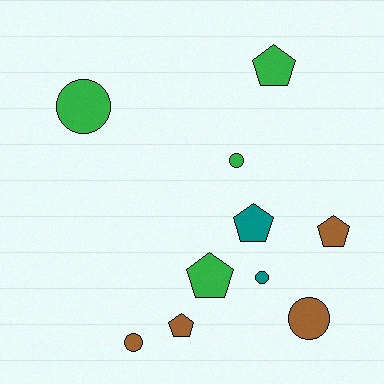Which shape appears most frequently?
Pentagon, with 5 objects.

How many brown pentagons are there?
There are 2 brown pentagons.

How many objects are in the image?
There are 10 objects.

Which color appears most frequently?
Green, with 4 objects.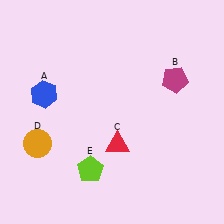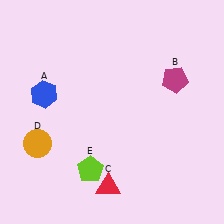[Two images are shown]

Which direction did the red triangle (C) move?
The red triangle (C) moved down.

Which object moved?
The red triangle (C) moved down.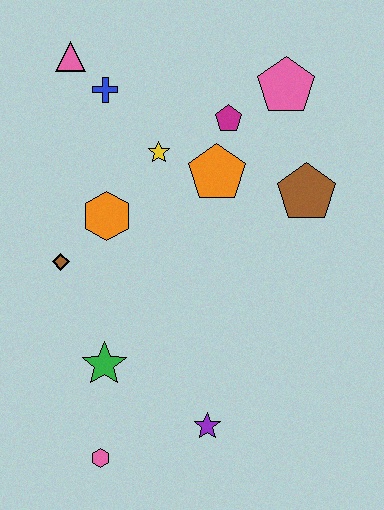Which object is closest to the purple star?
The pink hexagon is closest to the purple star.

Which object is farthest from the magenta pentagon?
The pink hexagon is farthest from the magenta pentagon.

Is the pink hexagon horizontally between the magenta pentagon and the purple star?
No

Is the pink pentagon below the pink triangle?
Yes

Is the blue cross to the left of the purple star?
Yes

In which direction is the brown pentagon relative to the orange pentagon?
The brown pentagon is to the right of the orange pentagon.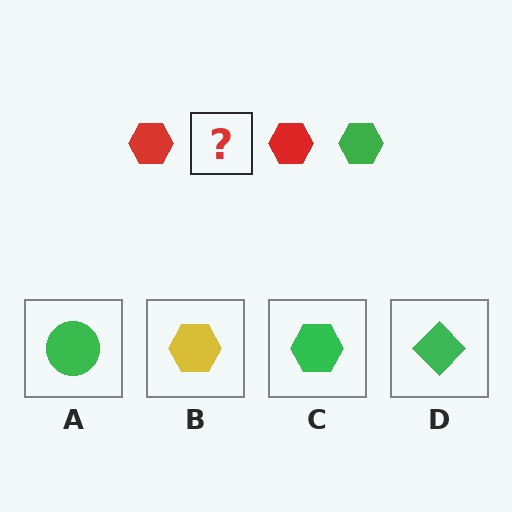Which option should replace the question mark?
Option C.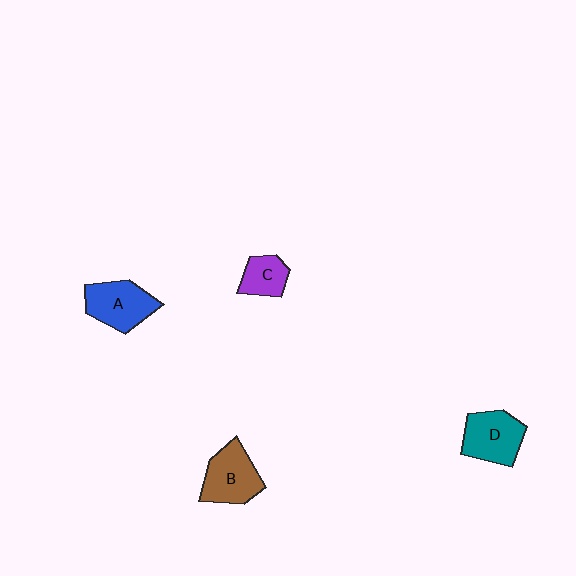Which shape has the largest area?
Shape B (brown).